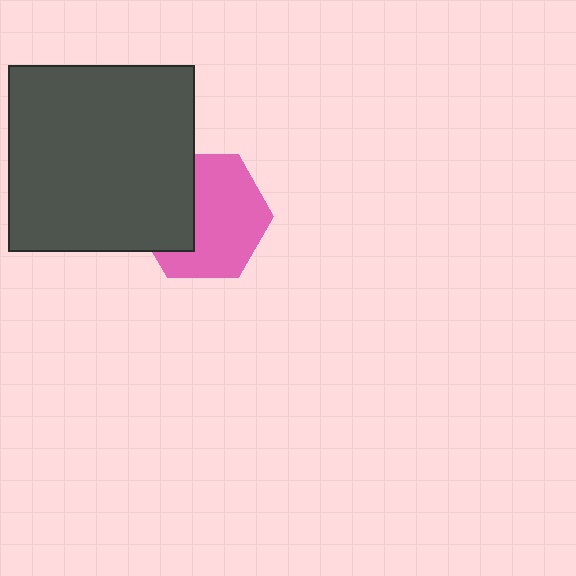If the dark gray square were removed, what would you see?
You would see the complete pink hexagon.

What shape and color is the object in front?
The object in front is a dark gray square.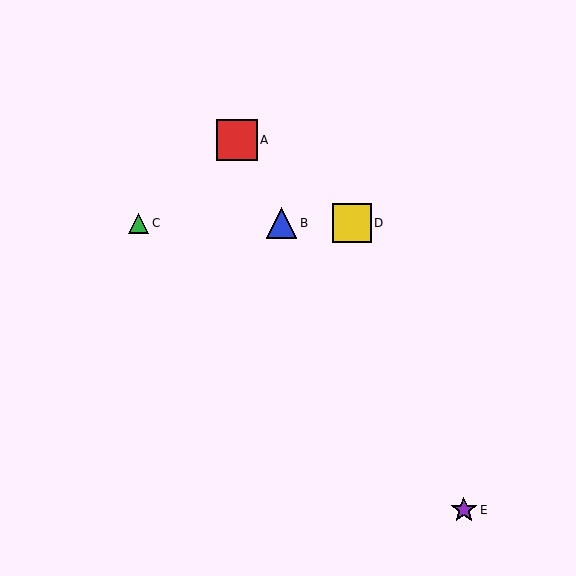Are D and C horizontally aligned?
Yes, both are at y≈223.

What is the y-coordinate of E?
Object E is at y≈510.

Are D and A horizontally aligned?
No, D is at y≈223 and A is at y≈140.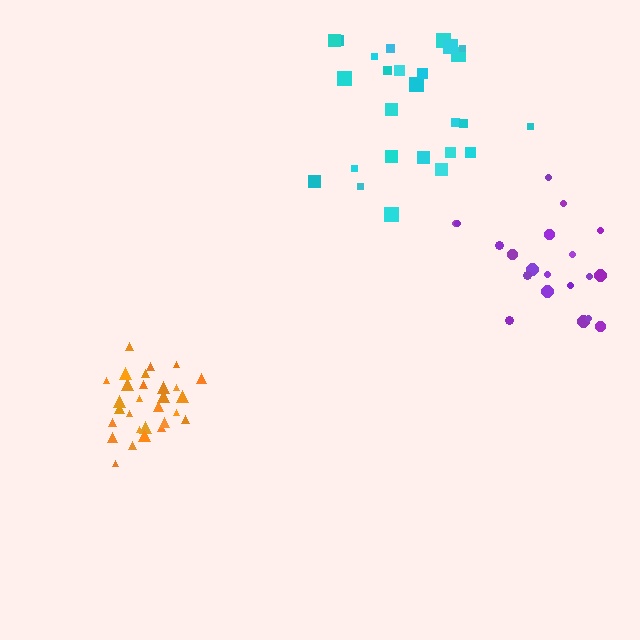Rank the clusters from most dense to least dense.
orange, cyan, purple.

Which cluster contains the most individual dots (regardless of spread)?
Orange (29).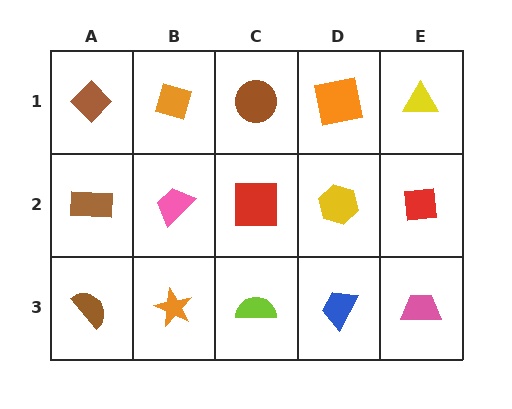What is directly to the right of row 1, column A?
An orange diamond.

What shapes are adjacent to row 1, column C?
A red square (row 2, column C), an orange diamond (row 1, column B), an orange square (row 1, column D).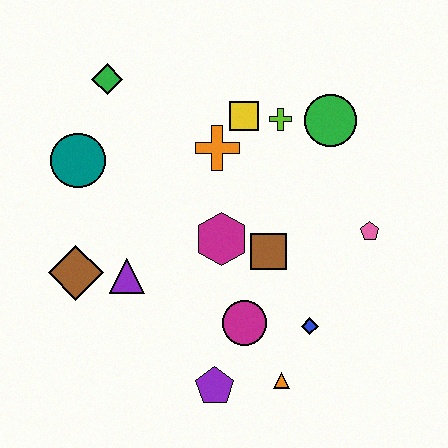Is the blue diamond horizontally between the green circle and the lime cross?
Yes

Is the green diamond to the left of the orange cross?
Yes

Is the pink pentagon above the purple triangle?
Yes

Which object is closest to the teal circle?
The green diamond is closest to the teal circle.